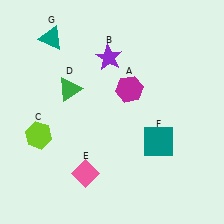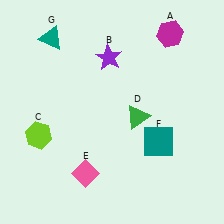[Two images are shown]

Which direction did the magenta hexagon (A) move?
The magenta hexagon (A) moved up.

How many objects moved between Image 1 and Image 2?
2 objects moved between the two images.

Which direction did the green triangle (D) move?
The green triangle (D) moved right.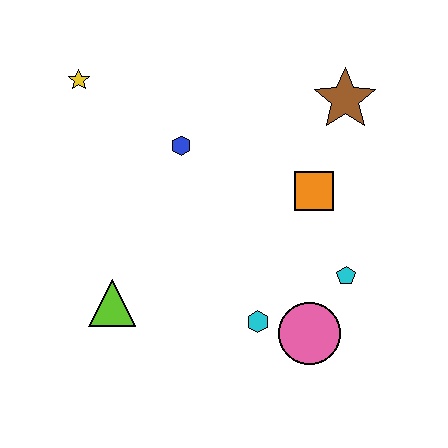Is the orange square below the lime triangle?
No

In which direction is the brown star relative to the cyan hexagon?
The brown star is above the cyan hexagon.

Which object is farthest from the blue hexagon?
The pink circle is farthest from the blue hexagon.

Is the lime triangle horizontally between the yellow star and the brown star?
Yes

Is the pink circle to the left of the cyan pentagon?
Yes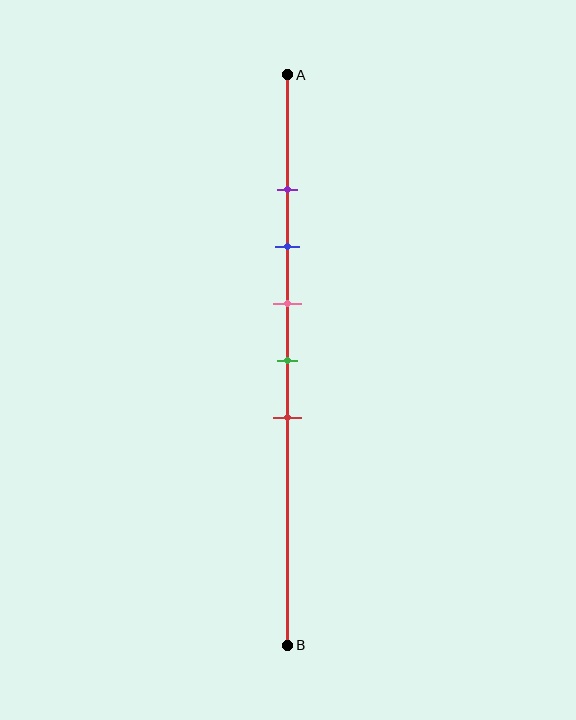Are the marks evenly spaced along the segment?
Yes, the marks are approximately evenly spaced.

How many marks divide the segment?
There are 5 marks dividing the segment.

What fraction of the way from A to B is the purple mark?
The purple mark is approximately 20% (0.2) of the way from A to B.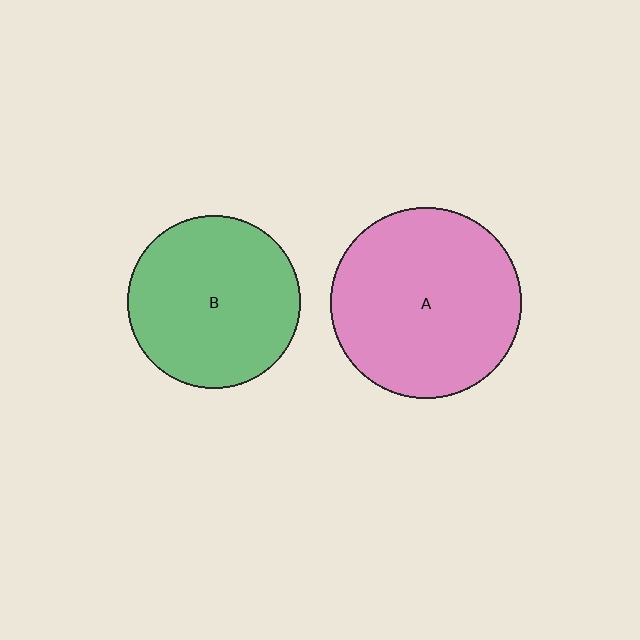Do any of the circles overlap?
No, none of the circles overlap.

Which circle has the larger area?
Circle A (pink).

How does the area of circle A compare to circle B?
Approximately 1.2 times.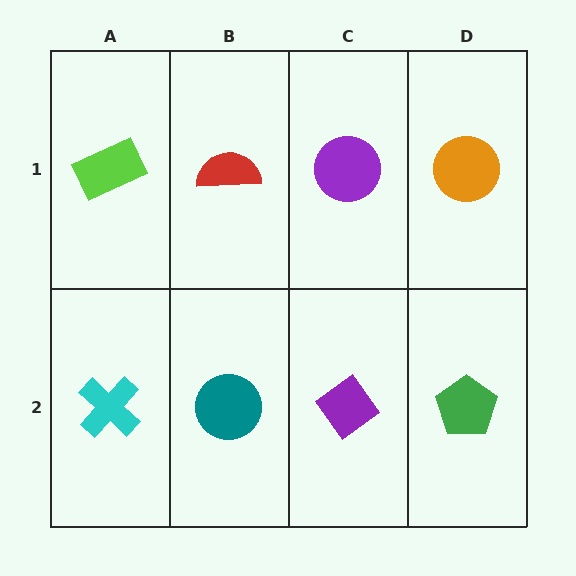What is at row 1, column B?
A red semicircle.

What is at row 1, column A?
A lime rectangle.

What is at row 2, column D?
A green pentagon.